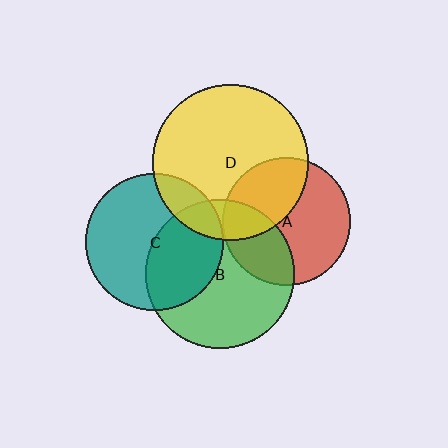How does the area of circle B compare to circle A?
Approximately 1.4 times.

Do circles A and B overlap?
Yes.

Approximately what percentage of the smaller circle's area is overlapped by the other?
Approximately 30%.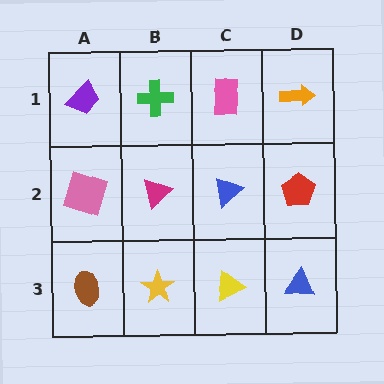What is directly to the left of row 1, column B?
A purple trapezoid.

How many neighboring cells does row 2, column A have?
3.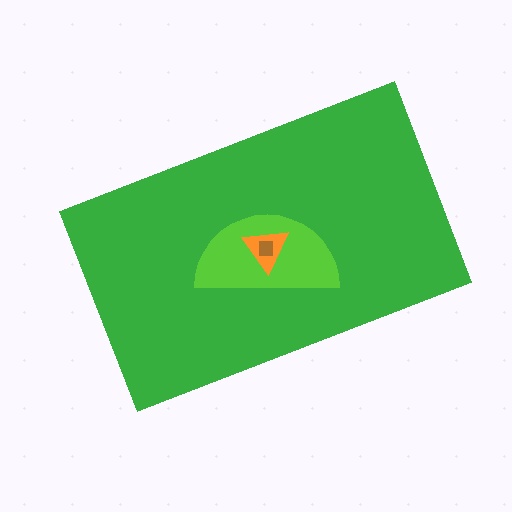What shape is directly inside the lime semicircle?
The orange triangle.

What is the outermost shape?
The green rectangle.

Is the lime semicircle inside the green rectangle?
Yes.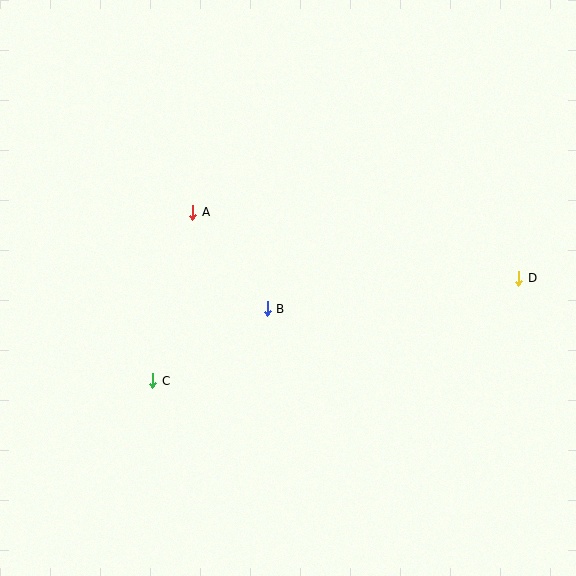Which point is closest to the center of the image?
Point B at (267, 309) is closest to the center.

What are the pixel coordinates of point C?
Point C is at (153, 381).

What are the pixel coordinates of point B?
Point B is at (267, 309).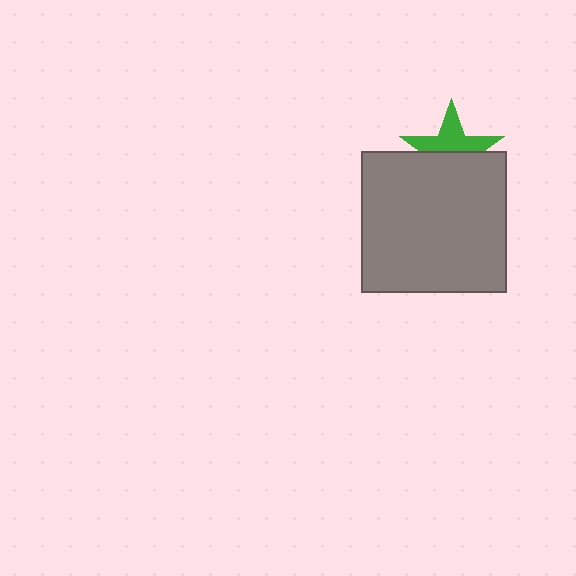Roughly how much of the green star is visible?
About half of it is visible (roughly 52%).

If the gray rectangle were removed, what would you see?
You would see the complete green star.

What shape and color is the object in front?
The object in front is a gray rectangle.